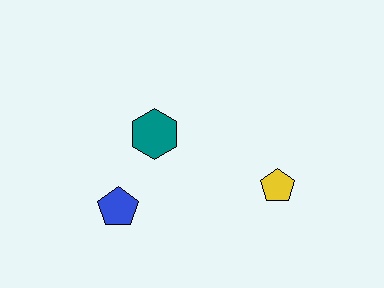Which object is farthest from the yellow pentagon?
The blue pentagon is farthest from the yellow pentagon.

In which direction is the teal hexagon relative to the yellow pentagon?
The teal hexagon is to the left of the yellow pentagon.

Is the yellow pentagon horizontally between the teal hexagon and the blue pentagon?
No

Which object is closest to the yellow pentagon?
The teal hexagon is closest to the yellow pentagon.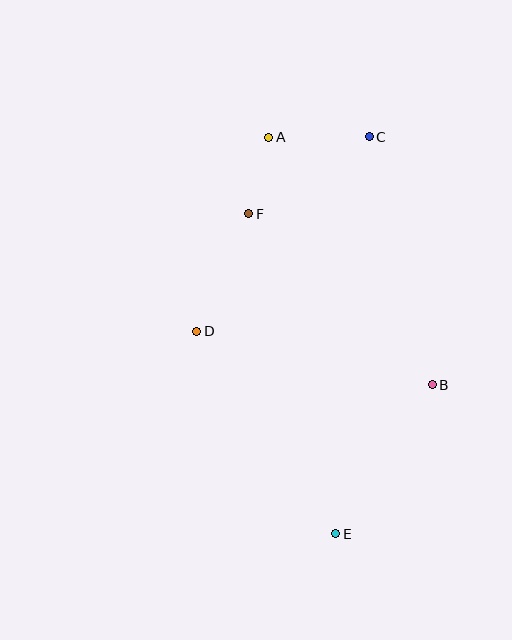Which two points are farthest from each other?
Points A and E are farthest from each other.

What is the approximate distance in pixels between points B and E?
The distance between B and E is approximately 178 pixels.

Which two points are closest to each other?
Points A and F are closest to each other.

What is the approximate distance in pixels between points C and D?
The distance between C and D is approximately 260 pixels.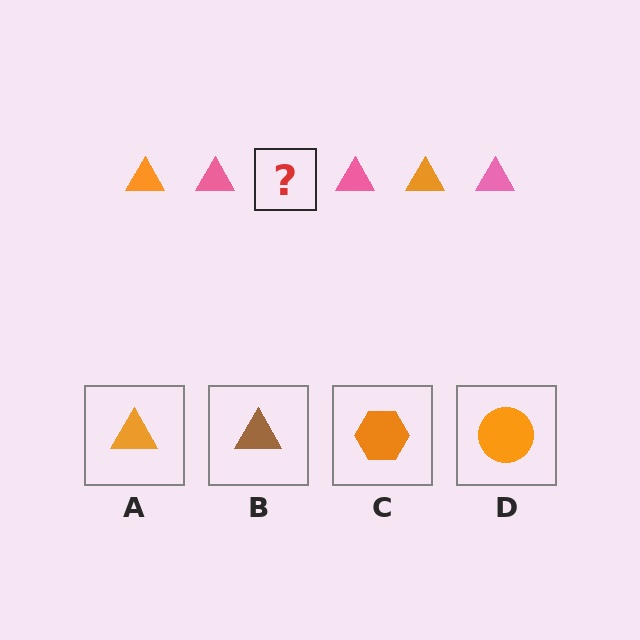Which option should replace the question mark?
Option A.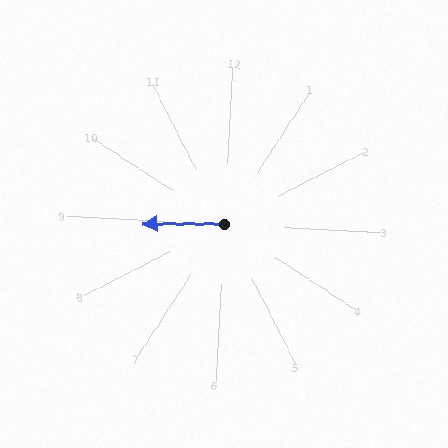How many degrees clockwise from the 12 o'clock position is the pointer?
Approximately 267 degrees.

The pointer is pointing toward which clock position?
Roughly 9 o'clock.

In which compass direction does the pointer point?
West.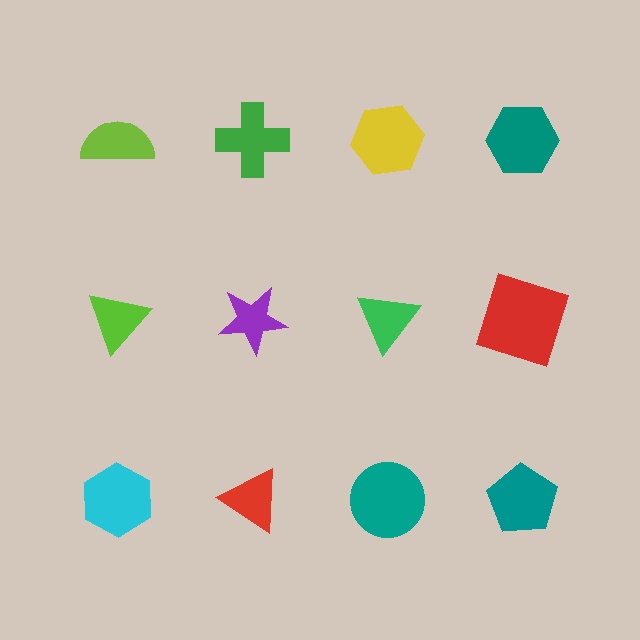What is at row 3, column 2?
A red triangle.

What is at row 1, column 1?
A lime semicircle.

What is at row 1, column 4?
A teal hexagon.